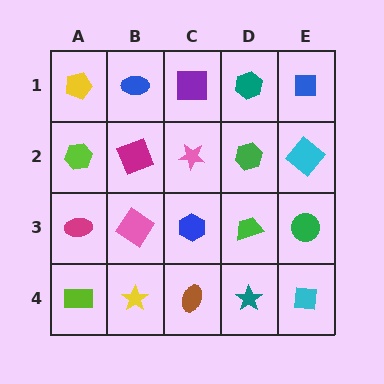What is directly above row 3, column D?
A green hexagon.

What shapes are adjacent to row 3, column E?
A cyan diamond (row 2, column E), a cyan square (row 4, column E), a green trapezoid (row 3, column D).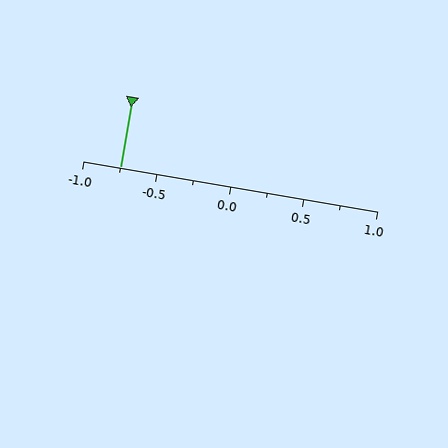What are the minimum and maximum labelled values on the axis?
The axis runs from -1.0 to 1.0.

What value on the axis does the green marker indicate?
The marker indicates approximately -0.75.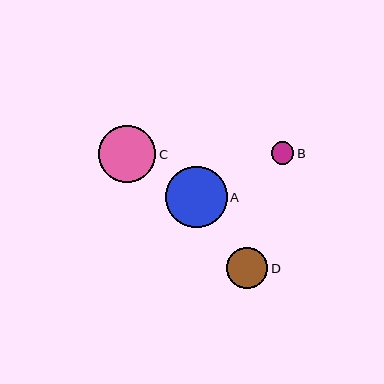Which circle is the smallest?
Circle B is the smallest with a size of approximately 23 pixels.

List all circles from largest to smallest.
From largest to smallest: A, C, D, B.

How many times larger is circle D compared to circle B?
Circle D is approximately 1.8 times the size of circle B.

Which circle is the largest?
Circle A is the largest with a size of approximately 62 pixels.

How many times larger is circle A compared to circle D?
Circle A is approximately 1.5 times the size of circle D.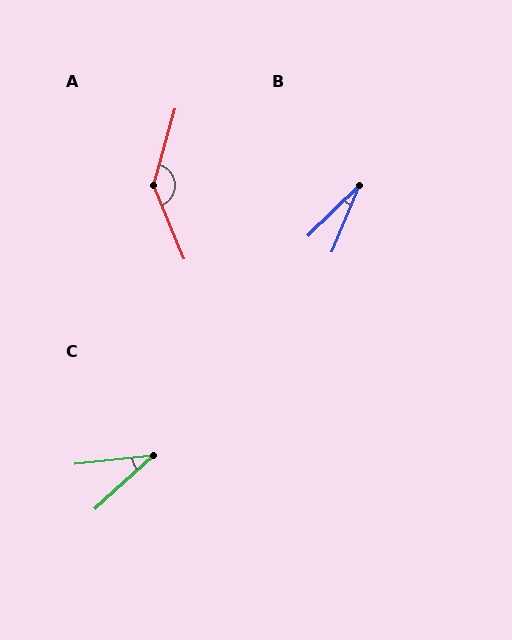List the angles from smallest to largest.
B (23°), C (36°), A (142°).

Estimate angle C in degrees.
Approximately 36 degrees.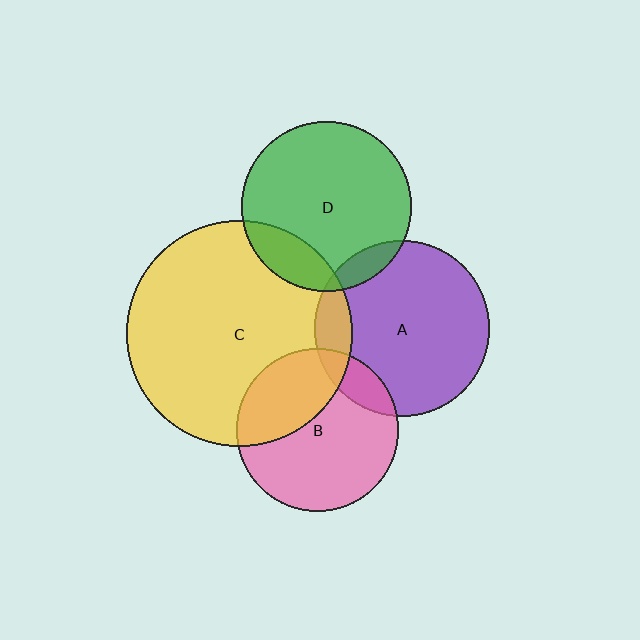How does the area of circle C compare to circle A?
Approximately 1.7 times.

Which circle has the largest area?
Circle C (yellow).